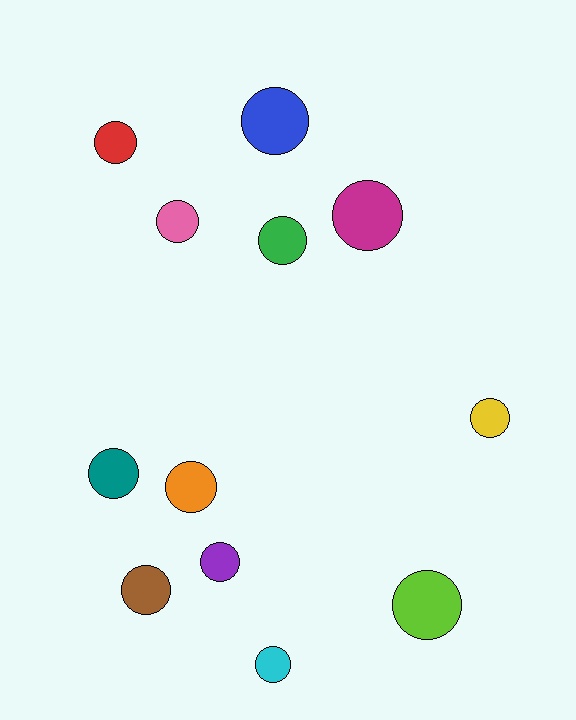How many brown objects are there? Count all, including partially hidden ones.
There is 1 brown object.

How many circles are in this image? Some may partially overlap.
There are 12 circles.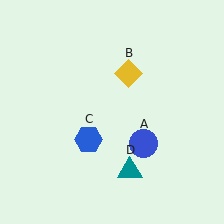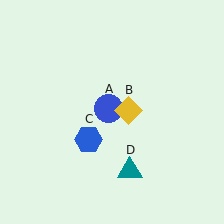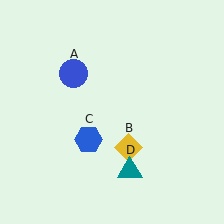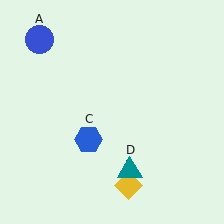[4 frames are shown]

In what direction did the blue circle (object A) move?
The blue circle (object A) moved up and to the left.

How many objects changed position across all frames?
2 objects changed position: blue circle (object A), yellow diamond (object B).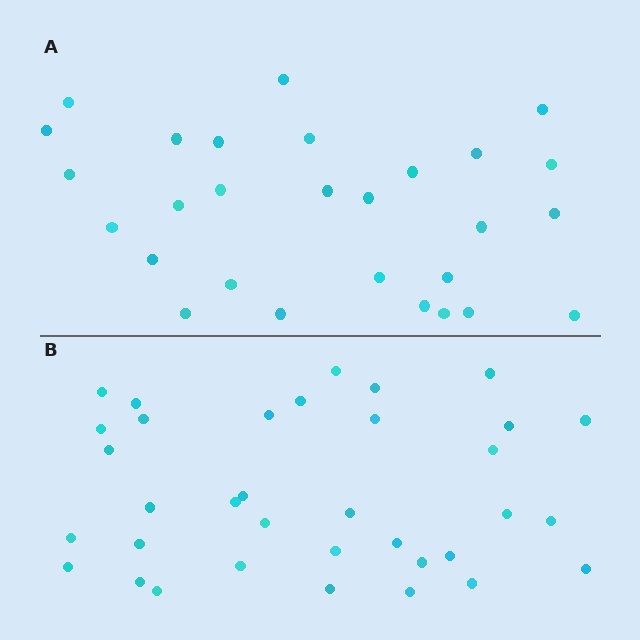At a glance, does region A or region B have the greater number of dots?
Region B (the bottom region) has more dots.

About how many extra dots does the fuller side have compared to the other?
Region B has roughly 8 or so more dots than region A.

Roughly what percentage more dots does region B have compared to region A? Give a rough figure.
About 25% more.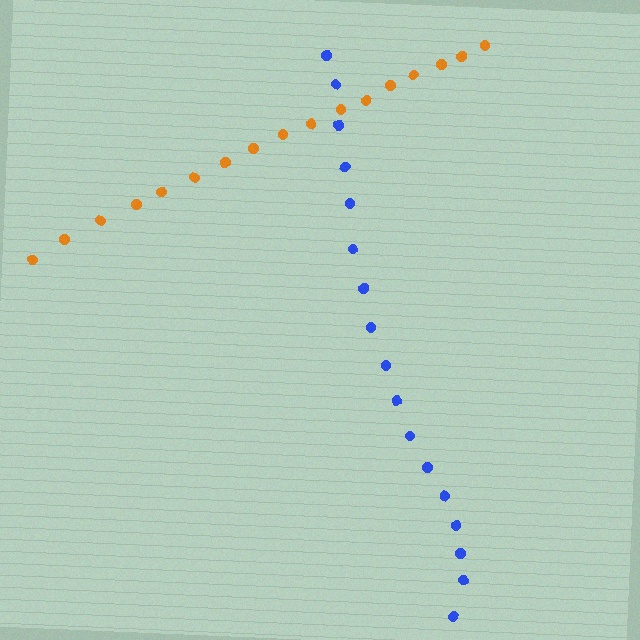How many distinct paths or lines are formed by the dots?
There are 2 distinct paths.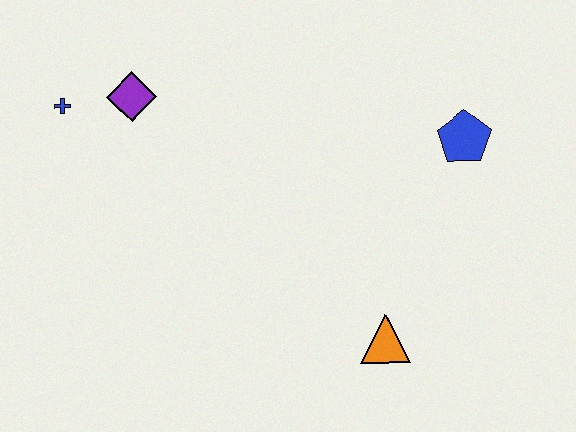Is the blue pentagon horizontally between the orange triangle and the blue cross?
No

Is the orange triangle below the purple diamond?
Yes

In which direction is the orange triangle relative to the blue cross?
The orange triangle is to the right of the blue cross.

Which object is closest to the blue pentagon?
The orange triangle is closest to the blue pentagon.